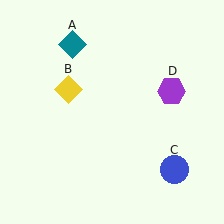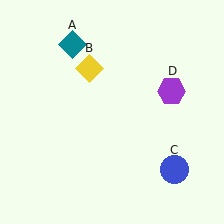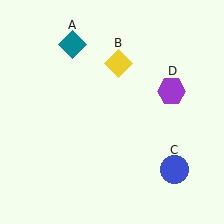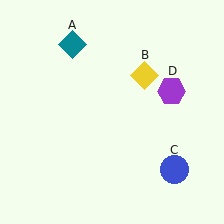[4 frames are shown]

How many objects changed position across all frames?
1 object changed position: yellow diamond (object B).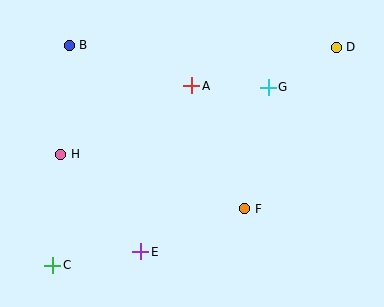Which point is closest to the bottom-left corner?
Point C is closest to the bottom-left corner.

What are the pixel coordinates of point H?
Point H is at (61, 154).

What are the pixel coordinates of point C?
Point C is at (53, 265).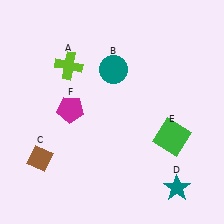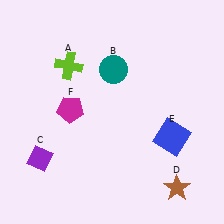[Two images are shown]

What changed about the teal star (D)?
In Image 1, D is teal. In Image 2, it changed to brown.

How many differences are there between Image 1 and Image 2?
There are 3 differences between the two images.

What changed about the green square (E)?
In Image 1, E is green. In Image 2, it changed to blue.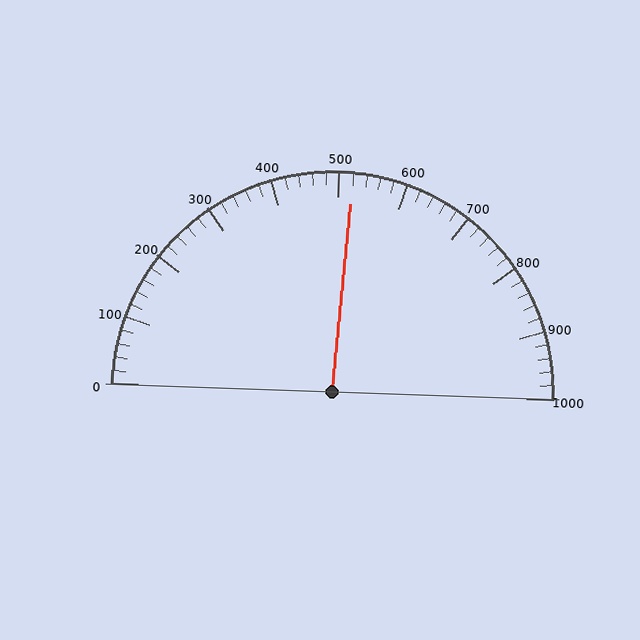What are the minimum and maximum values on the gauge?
The gauge ranges from 0 to 1000.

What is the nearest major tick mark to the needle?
The nearest major tick mark is 500.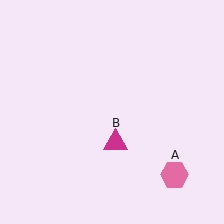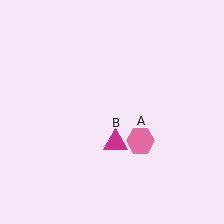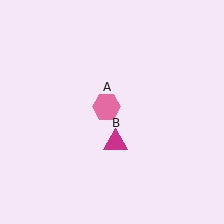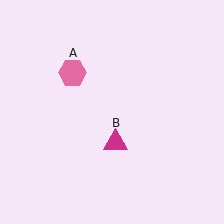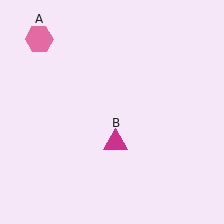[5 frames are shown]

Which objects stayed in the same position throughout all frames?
Magenta triangle (object B) remained stationary.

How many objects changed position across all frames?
1 object changed position: pink hexagon (object A).